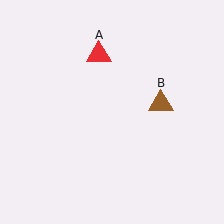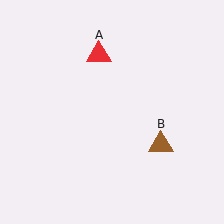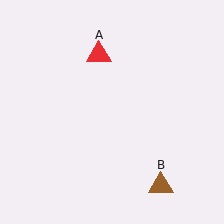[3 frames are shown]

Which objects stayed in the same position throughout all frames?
Red triangle (object A) remained stationary.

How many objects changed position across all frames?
1 object changed position: brown triangle (object B).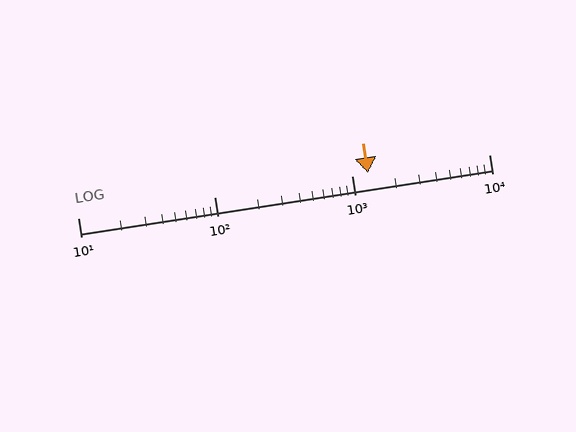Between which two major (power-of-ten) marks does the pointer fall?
The pointer is between 1000 and 10000.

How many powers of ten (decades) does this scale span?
The scale spans 3 decades, from 10 to 10000.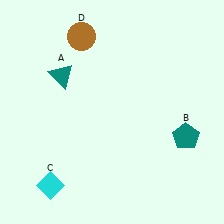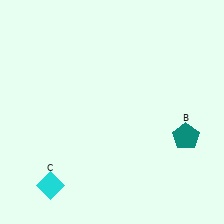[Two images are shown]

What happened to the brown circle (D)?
The brown circle (D) was removed in Image 2. It was in the top-left area of Image 1.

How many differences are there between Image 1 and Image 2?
There are 2 differences between the two images.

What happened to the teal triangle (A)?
The teal triangle (A) was removed in Image 2. It was in the top-left area of Image 1.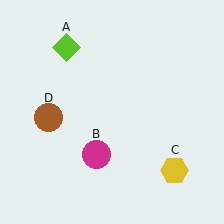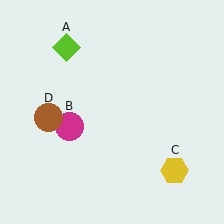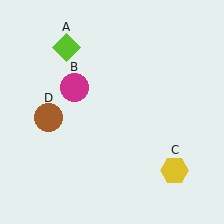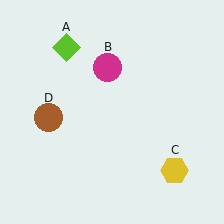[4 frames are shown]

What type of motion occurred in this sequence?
The magenta circle (object B) rotated clockwise around the center of the scene.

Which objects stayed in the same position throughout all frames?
Lime diamond (object A) and yellow hexagon (object C) and brown circle (object D) remained stationary.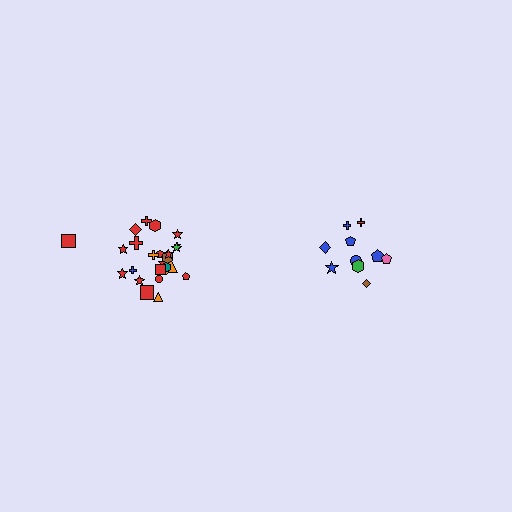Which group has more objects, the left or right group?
The left group.